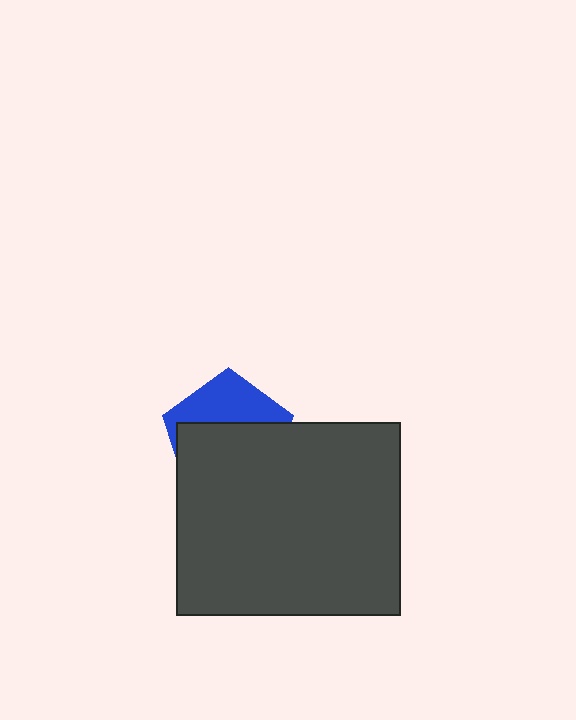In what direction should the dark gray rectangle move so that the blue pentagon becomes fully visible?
The dark gray rectangle should move down. That is the shortest direction to clear the overlap and leave the blue pentagon fully visible.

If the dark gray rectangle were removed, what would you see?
You would see the complete blue pentagon.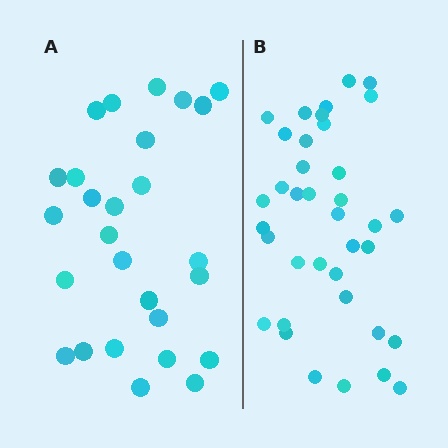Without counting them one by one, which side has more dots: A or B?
Region B (the right region) has more dots.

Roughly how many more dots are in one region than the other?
Region B has roughly 10 or so more dots than region A.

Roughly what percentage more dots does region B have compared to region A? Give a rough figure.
About 35% more.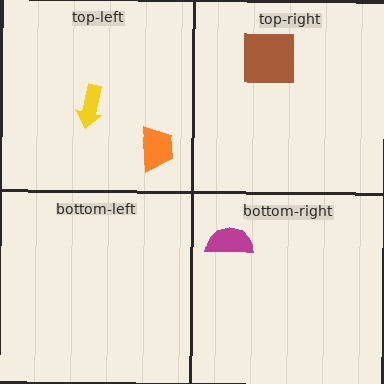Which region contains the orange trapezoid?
The top-left region.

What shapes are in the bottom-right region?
The magenta semicircle.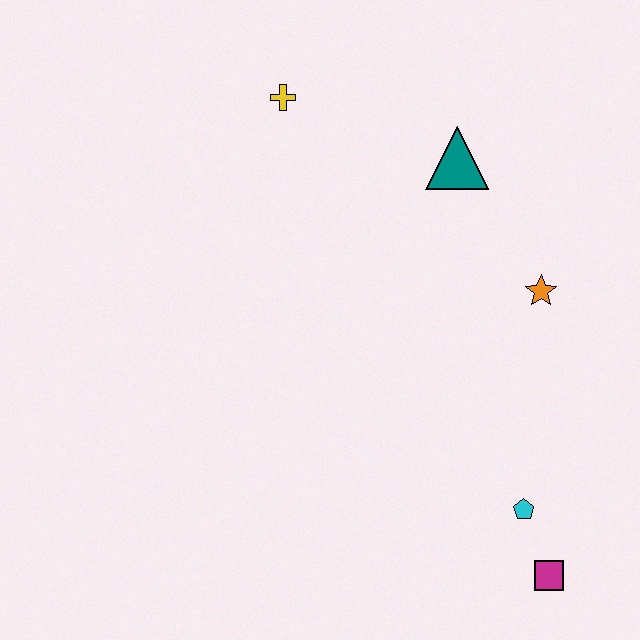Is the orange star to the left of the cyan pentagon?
No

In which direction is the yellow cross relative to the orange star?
The yellow cross is to the left of the orange star.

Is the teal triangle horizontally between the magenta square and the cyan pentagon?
No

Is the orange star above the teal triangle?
No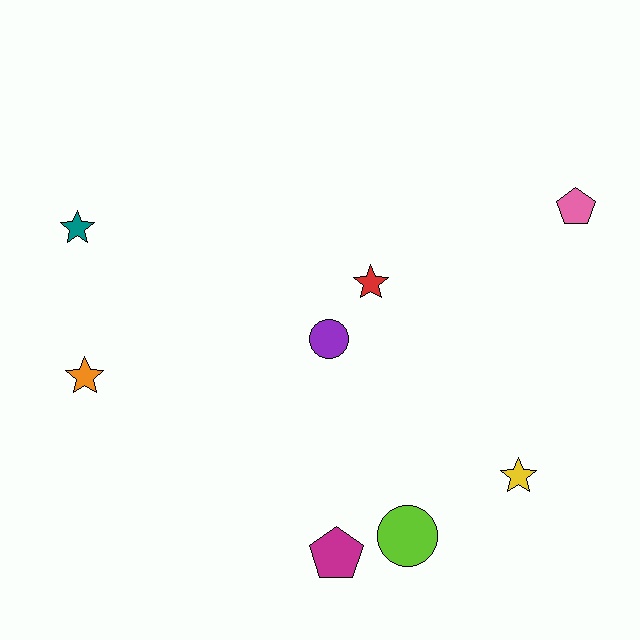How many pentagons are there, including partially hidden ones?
There are 2 pentagons.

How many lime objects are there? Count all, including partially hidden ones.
There is 1 lime object.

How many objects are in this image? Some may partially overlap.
There are 8 objects.